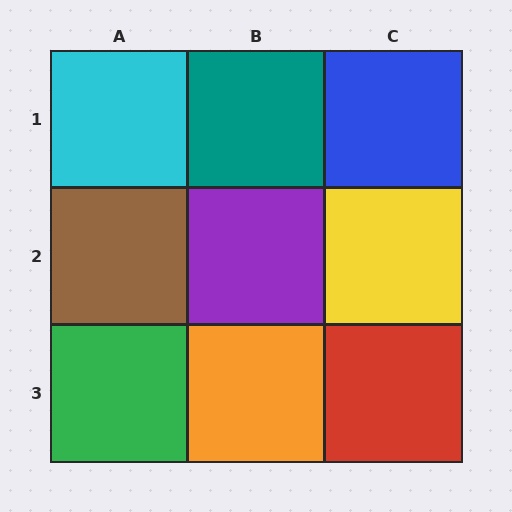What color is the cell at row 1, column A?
Cyan.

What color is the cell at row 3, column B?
Orange.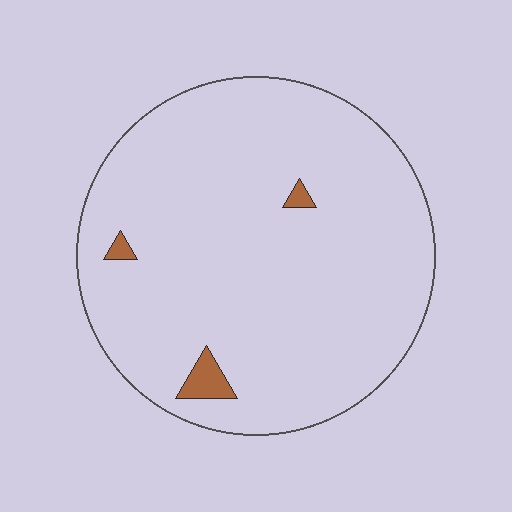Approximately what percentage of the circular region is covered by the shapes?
Approximately 5%.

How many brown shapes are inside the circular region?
3.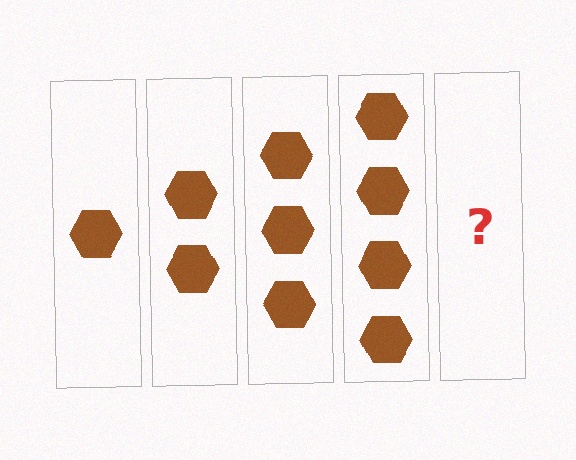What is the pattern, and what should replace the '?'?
The pattern is that each step adds one more hexagon. The '?' should be 5 hexagons.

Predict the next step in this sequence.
The next step is 5 hexagons.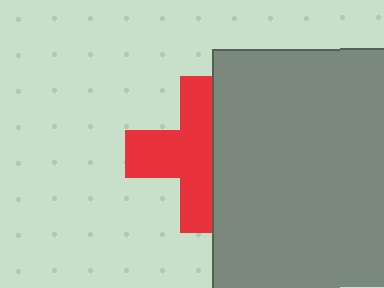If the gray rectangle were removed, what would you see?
You would see the complete red cross.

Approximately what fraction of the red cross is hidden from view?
Roughly 41% of the red cross is hidden behind the gray rectangle.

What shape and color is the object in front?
The object in front is a gray rectangle.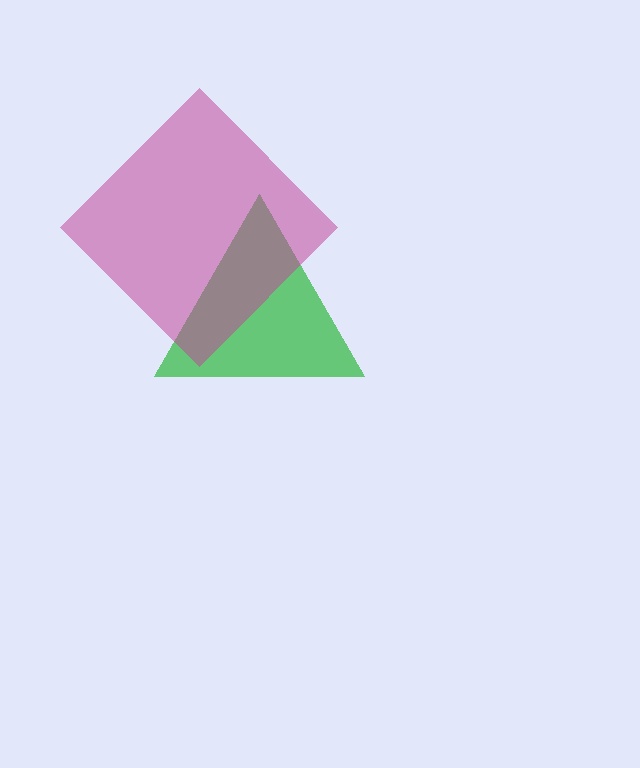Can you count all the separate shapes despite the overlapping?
Yes, there are 2 separate shapes.